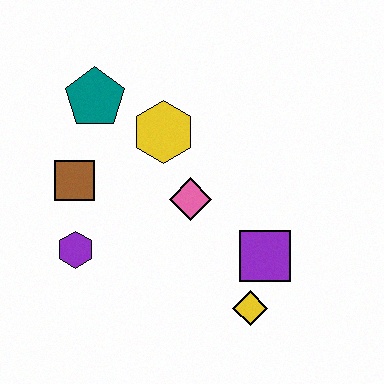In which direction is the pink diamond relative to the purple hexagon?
The pink diamond is to the right of the purple hexagon.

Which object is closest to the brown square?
The purple hexagon is closest to the brown square.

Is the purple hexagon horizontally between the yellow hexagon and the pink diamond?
No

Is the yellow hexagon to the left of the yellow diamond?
Yes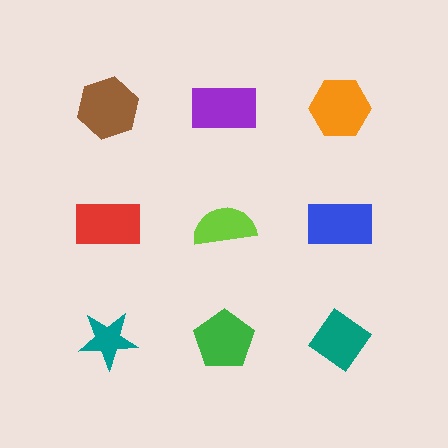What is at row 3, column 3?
A teal diamond.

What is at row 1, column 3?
An orange hexagon.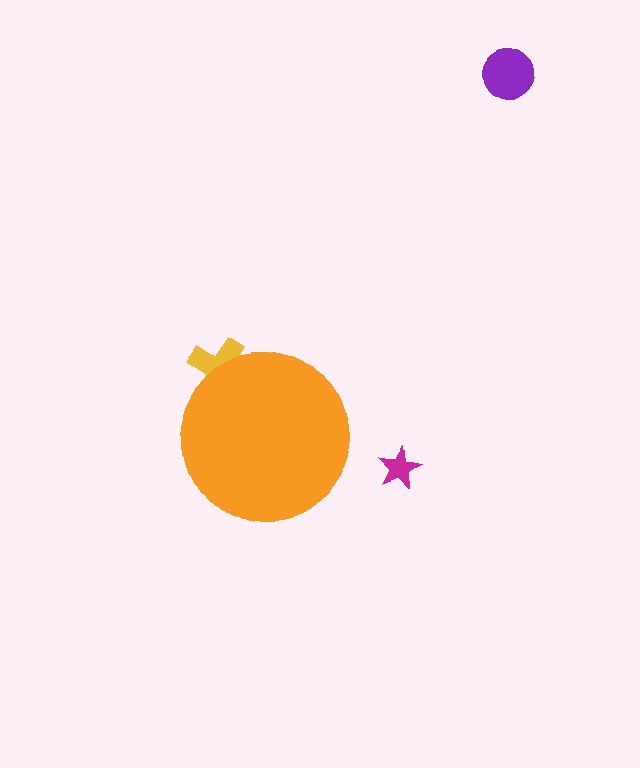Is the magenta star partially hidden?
No, the magenta star is fully visible.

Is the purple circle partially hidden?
No, the purple circle is fully visible.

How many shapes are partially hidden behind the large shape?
1 shape is partially hidden.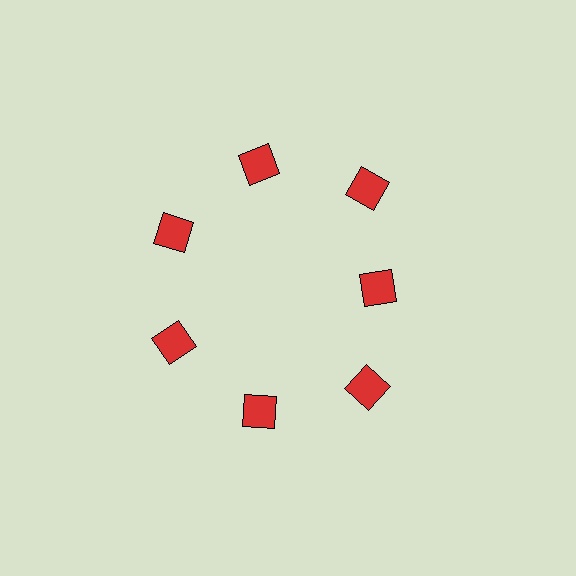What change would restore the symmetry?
The symmetry would be restored by moving it outward, back onto the ring so that all 7 squares sit at equal angles and equal distance from the center.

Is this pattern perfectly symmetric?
No. The 7 red squares are arranged in a ring, but one element near the 3 o'clock position is pulled inward toward the center, breaking the 7-fold rotational symmetry.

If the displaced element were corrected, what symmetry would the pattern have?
It would have 7-fold rotational symmetry — the pattern would map onto itself every 51 degrees.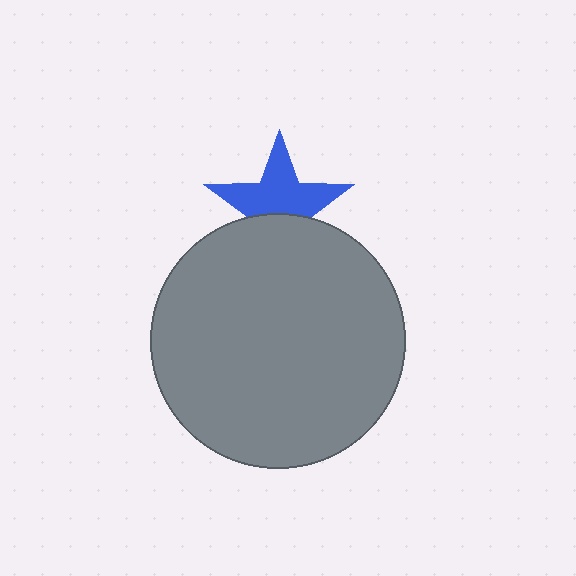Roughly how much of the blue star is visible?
About half of it is visible (roughly 61%).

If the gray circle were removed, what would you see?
You would see the complete blue star.